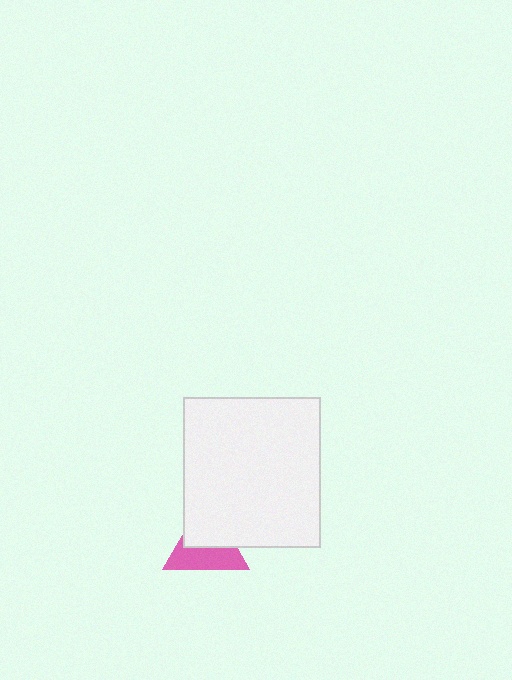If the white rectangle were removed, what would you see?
You would see the complete pink triangle.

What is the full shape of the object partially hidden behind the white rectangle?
The partially hidden object is a pink triangle.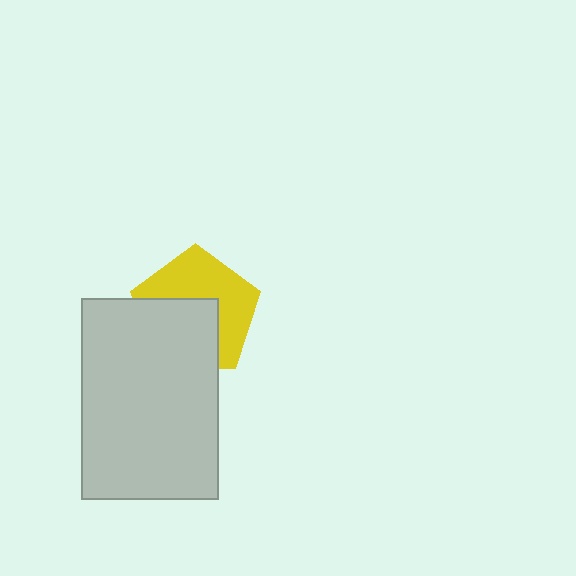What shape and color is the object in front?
The object in front is a light gray rectangle.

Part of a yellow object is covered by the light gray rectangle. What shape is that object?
It is a pentagon.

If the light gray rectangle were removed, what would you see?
You would see the complete yellow pentagon.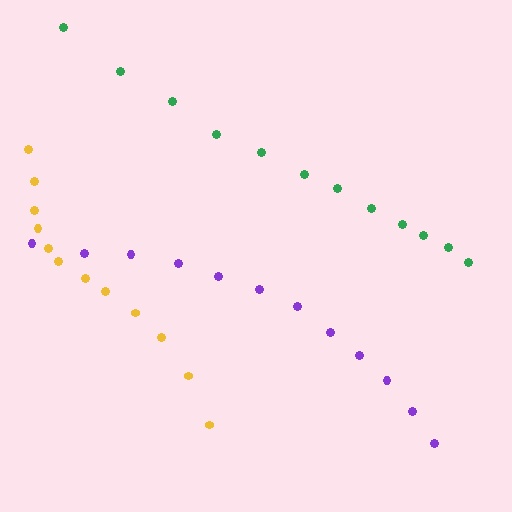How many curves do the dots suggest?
There are 3 distinct paths.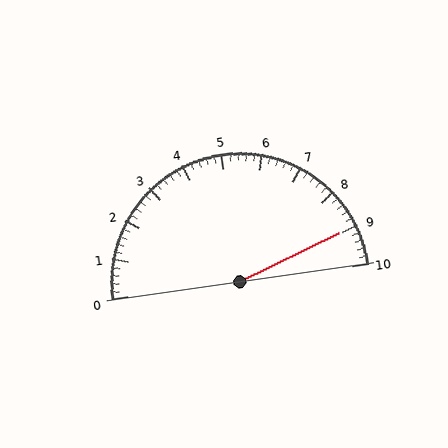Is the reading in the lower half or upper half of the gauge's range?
The reading is in the upper half of the range (0 to 10).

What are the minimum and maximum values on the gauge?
The gauge ranges from 0 to 10.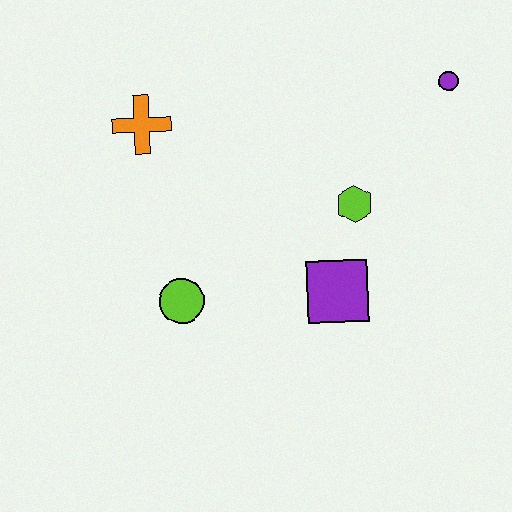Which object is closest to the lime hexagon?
The purple square is closest to the lime hexagon.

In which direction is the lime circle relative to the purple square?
The lime circle is to the left of the purple square.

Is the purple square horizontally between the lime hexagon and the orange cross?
Yes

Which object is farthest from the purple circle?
The lime circle is farthest from the purple circle.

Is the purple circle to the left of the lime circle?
No